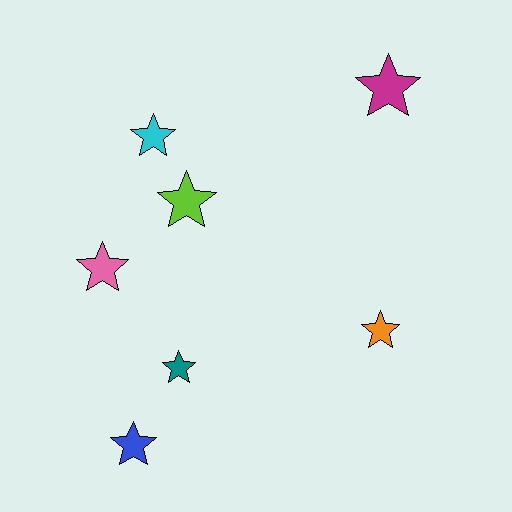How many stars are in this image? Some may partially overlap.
There are 7 stars.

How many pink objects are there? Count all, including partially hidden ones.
There is 1 pink object.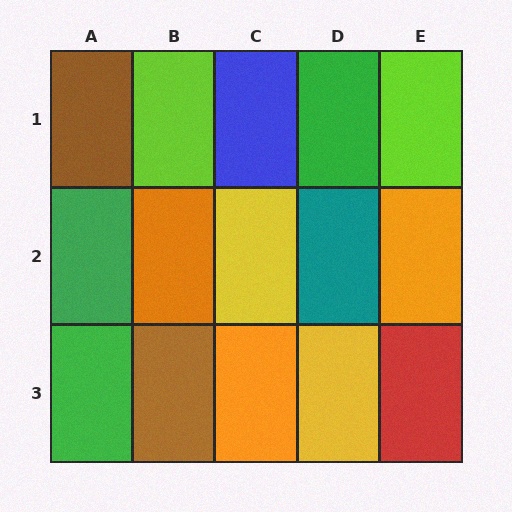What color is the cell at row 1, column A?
Brown.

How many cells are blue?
1 cell is blue.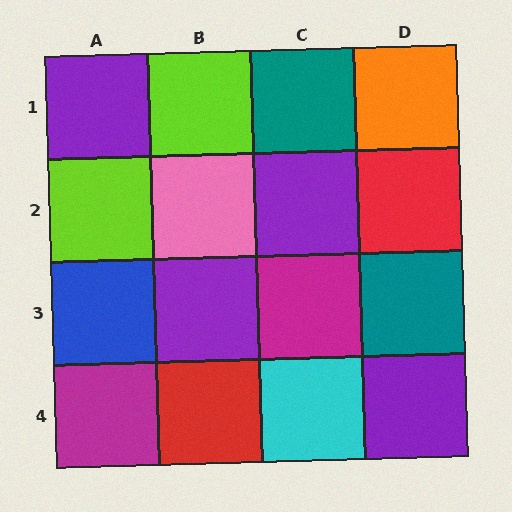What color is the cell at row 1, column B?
Lime.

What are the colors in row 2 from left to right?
Lime, pink, purple, red.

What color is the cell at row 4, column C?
Cyan.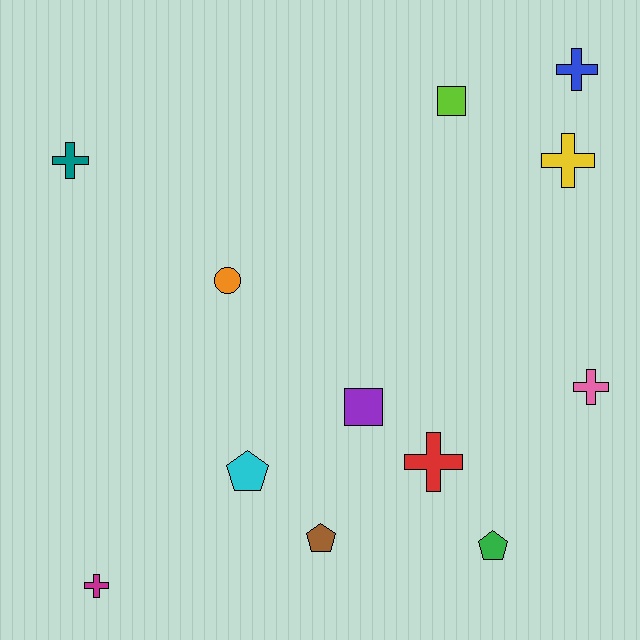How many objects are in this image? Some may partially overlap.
There are 12 objects.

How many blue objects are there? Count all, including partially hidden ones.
There is 1 blue object.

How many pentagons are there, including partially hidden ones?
There are 3 pentagons.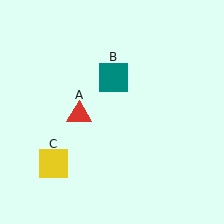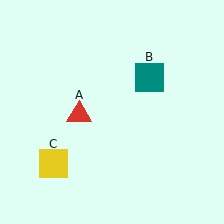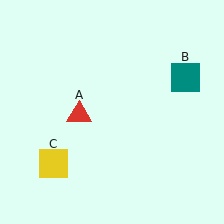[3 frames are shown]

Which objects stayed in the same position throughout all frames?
Red triangle (object A) and yellow square (object C) remained stationary.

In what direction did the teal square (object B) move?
The teal square (object B) moved right.